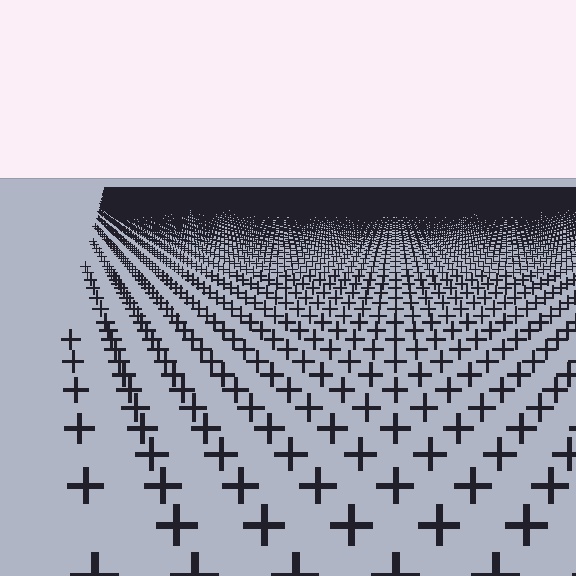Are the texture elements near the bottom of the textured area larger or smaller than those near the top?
Larger. Near the bottom, elements are closer to the viewer and appear at a bigger on-screen size.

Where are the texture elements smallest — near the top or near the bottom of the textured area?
Near the top.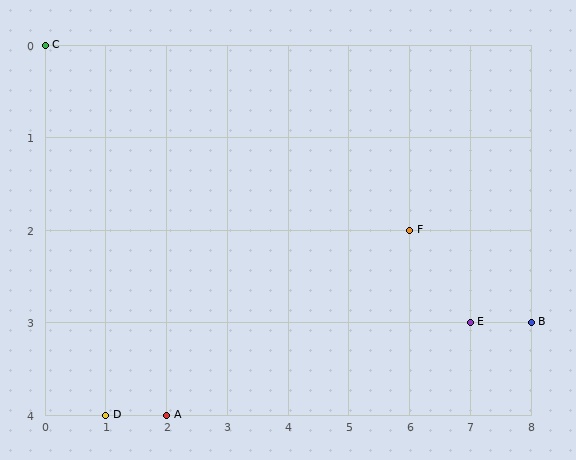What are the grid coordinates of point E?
Point E is at grid coordinates (7, 3).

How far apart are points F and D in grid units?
Points F and D are 5 columns and 2 rows apart (about 5.4 grid units diagonally).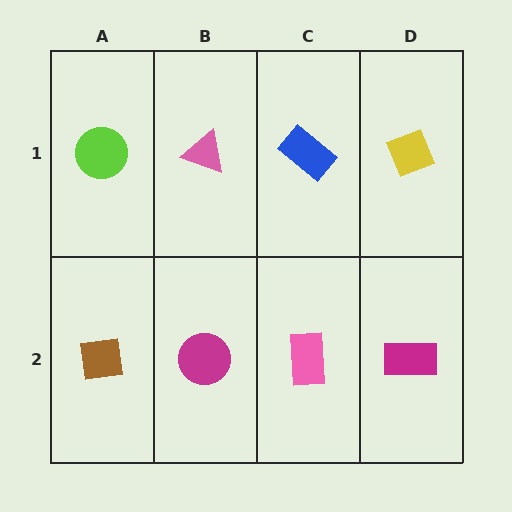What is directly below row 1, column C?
A pink rectangle.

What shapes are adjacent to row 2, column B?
A pink triangle (row 1, column B), a brown square (row 2, column A), a pink rectangle (row 2, column C).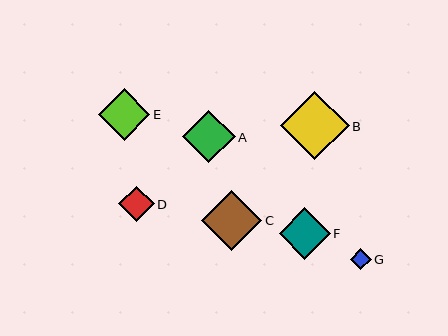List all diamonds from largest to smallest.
From largest to smallest: B, C, A, E, F, D, G.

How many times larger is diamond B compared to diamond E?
Diamond B is approximately 1.3 times the size of diamond E.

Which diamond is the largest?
Diamond B is the largest with a size of approximately 69 pixels.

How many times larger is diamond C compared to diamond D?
Diamond C is approximately 1.7 times the size of diamond D.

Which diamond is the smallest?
Diamond G is the smallest with a size of approximately 21 pixels.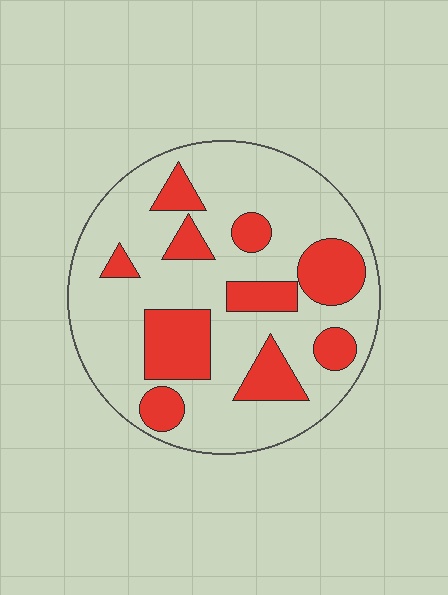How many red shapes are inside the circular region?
10.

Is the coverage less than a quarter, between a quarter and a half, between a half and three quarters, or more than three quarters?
Between a quarter and a half.